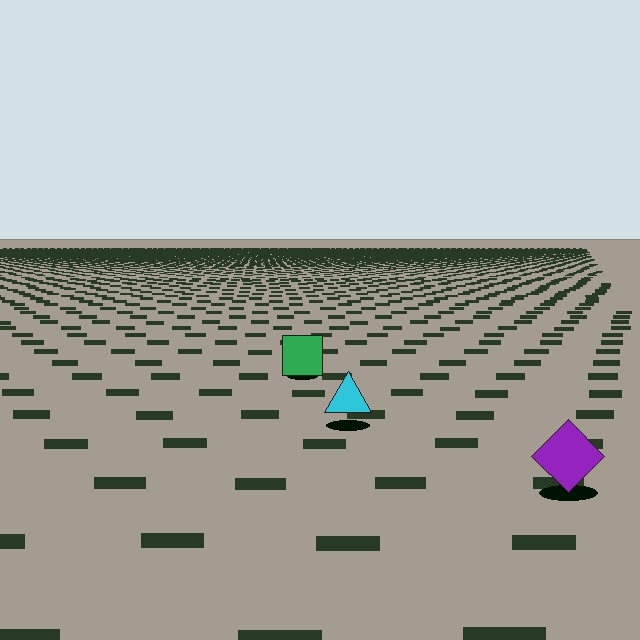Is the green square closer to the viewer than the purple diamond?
No. The purple diamond is closer — you can tell from the texture gradient: the ground texture is coarser near it.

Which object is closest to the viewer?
The purple diamond is closest. The texture marks near it are larger and more spread out.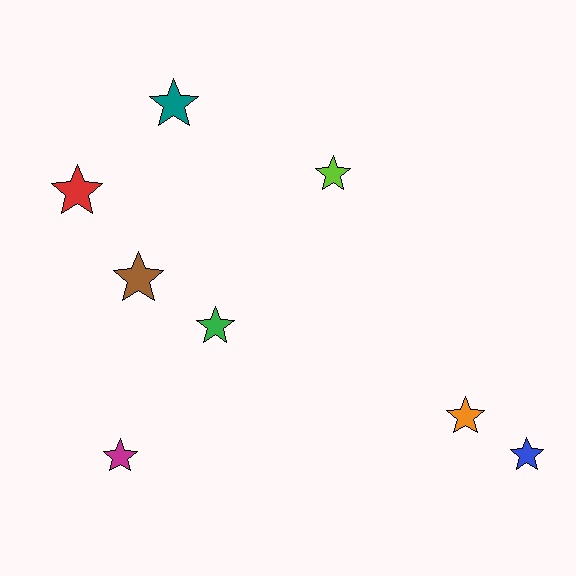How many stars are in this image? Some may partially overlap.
There are 8 stars.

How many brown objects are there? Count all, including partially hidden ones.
There is 1 brown object.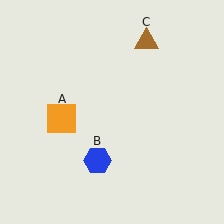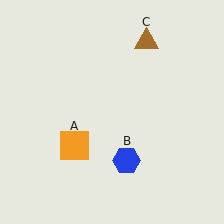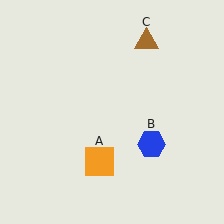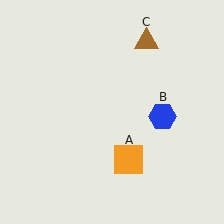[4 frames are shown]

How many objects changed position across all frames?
2 objects changed position: orange square (object A), blue hexagon (object B).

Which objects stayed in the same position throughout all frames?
Brown triangle (object C) remained stationary.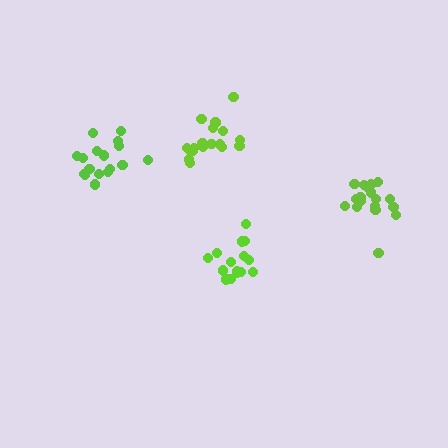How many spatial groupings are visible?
There are 4 spatial groupings.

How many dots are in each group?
Group 1: 17 dots, Group 2: 16 dots, Group 3: 18 dots, Group 4: 18 dots (69 total).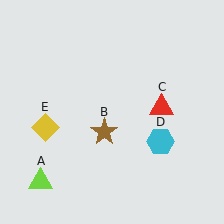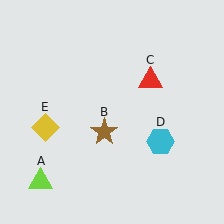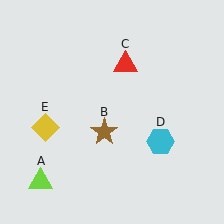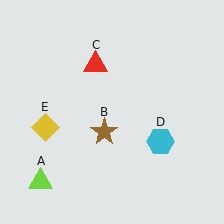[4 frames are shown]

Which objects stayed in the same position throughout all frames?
Lime triangle (object A) and brown star (object B) and cyan hexagon (object D) and yellow diamond (object E) remained stationary.